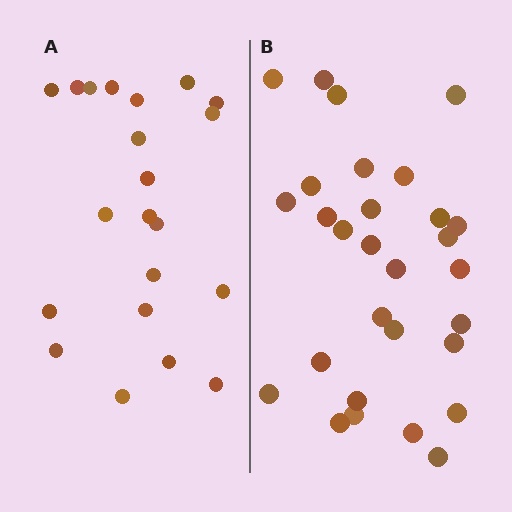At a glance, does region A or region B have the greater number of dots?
Region B (the right region) has more dots.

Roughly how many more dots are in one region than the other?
Region B has roughly 8 or so more dots than region A.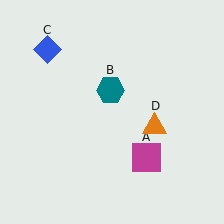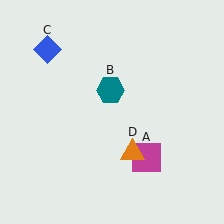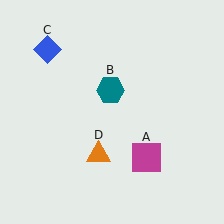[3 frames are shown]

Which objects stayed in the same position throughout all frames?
Magenta square (object A) and teal hexagon (object B) and blue diamond (object C) remained stationary.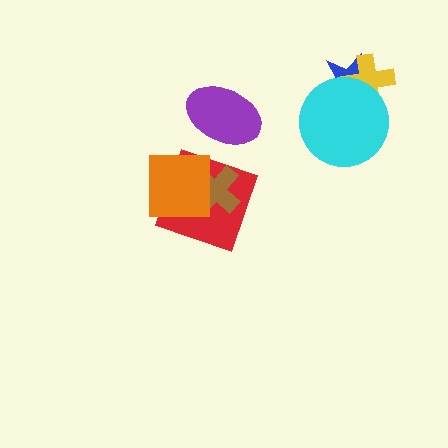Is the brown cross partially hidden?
Yes, it is partially covered by another shape.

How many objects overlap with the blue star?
2 objects overlap with the blue star.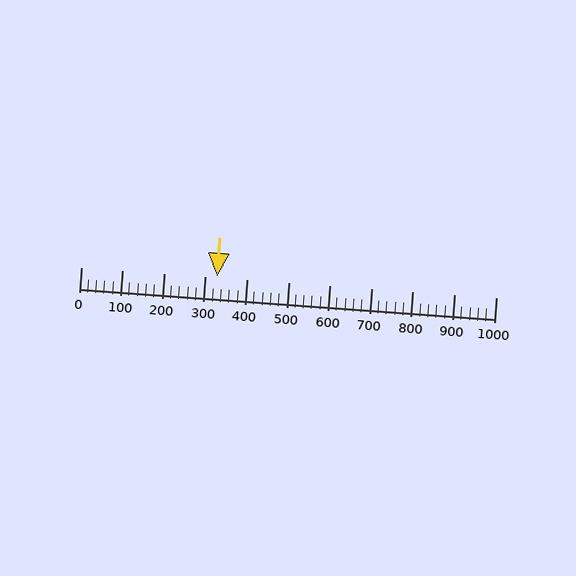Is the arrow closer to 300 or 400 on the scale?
The arrow is closer to 300.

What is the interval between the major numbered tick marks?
The major tick marks are spaced 100 units apart.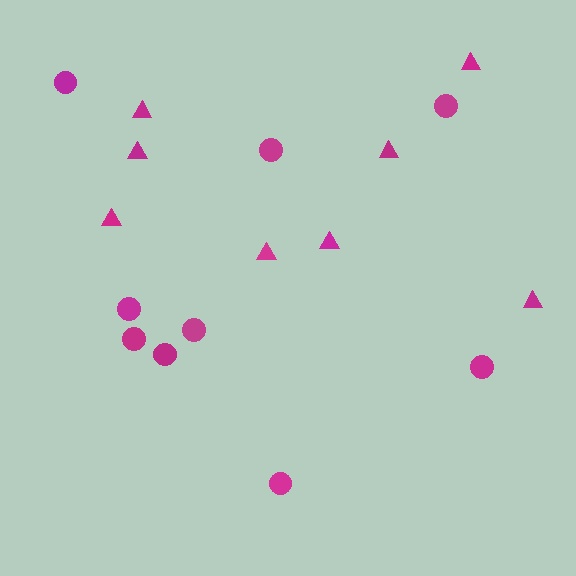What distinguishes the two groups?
There are 2 groups: one group of circles (9) and one group of triangles (8).